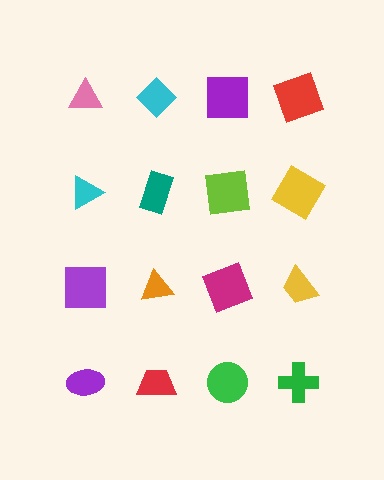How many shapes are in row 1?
4 shapes.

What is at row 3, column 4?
A yellow trapezoid.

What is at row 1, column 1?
A pink triangle.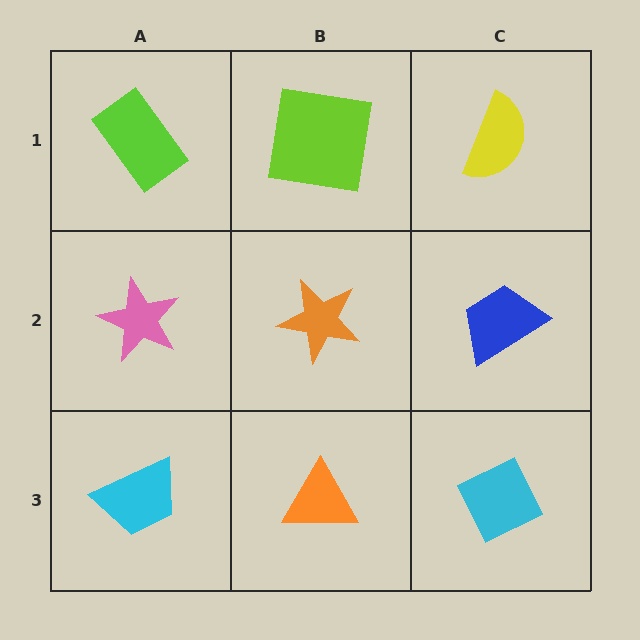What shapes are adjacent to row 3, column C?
A blue trapezoid (row 2, column C), an orange triangle (row 3, column B).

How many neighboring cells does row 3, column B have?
3.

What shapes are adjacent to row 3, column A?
A pink star (row 2, column A), an orange triangle (row 3, column B).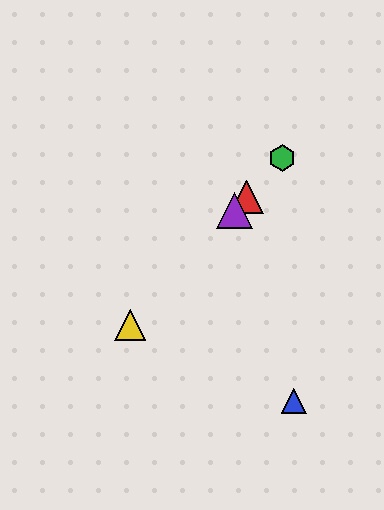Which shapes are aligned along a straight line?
The red triangle, the green hexagon, the yellow triangle, the purple triangle are aligned along a straight line.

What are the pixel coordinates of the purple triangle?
The purple triangle is at (234, 211).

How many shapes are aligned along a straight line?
4 shapes (the red triangle, the green hexagon, the yellow triangle, the purple triangle) are aligned along a straight line.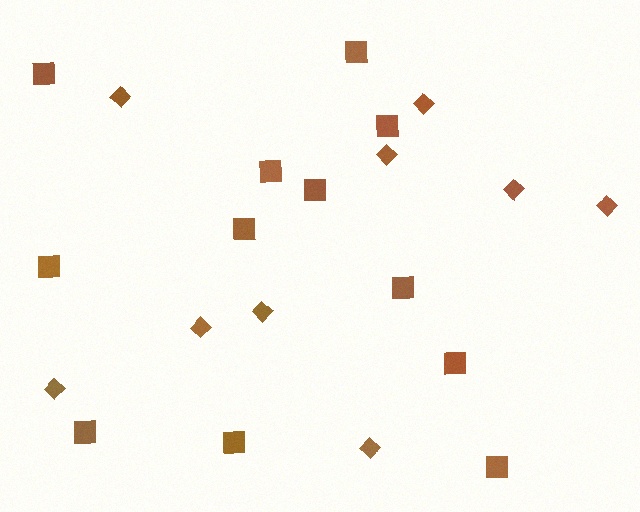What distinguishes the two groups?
There are 2 groups: one group of squares (12) and one group of diamonds (9).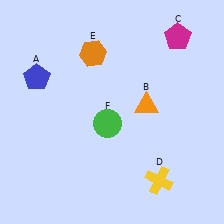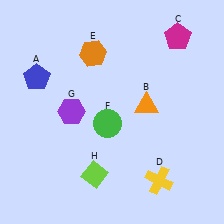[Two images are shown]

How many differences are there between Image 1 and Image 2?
There are 2 differences between the two images.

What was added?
A purple hexagon (G), a lime diamond (H) were added in Image 2.